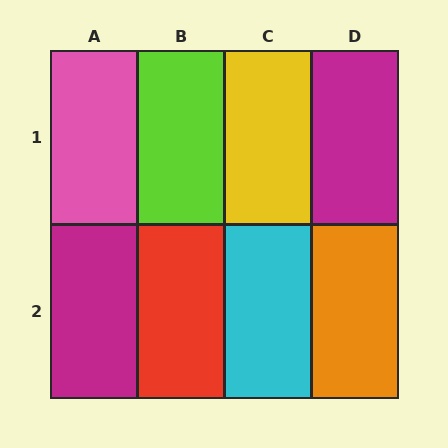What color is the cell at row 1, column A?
Pink.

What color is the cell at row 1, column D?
Magenta.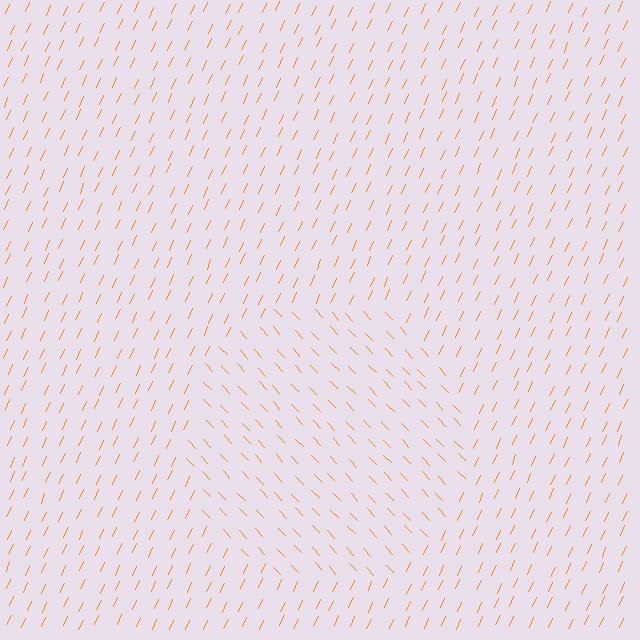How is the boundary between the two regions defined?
The boundary is defined purely by a change in line orientation (approximately 68 degrees difference). All lines are the same color and thickness.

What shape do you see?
I see a circle.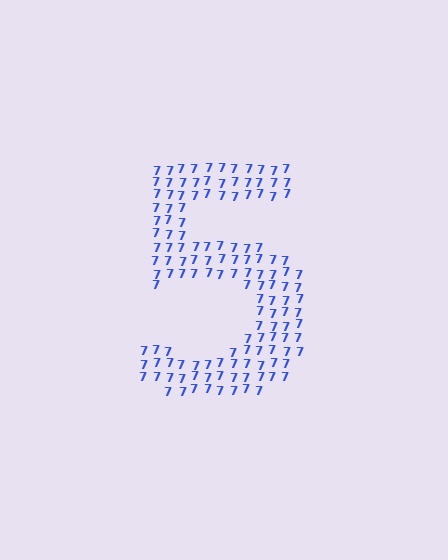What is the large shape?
The large shape is the digit 5.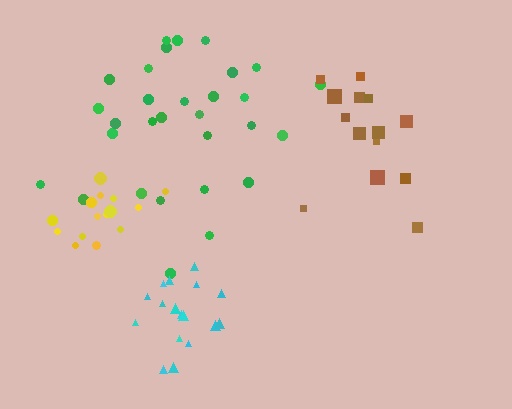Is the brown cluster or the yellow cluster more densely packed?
Yellow.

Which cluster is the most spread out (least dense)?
Green.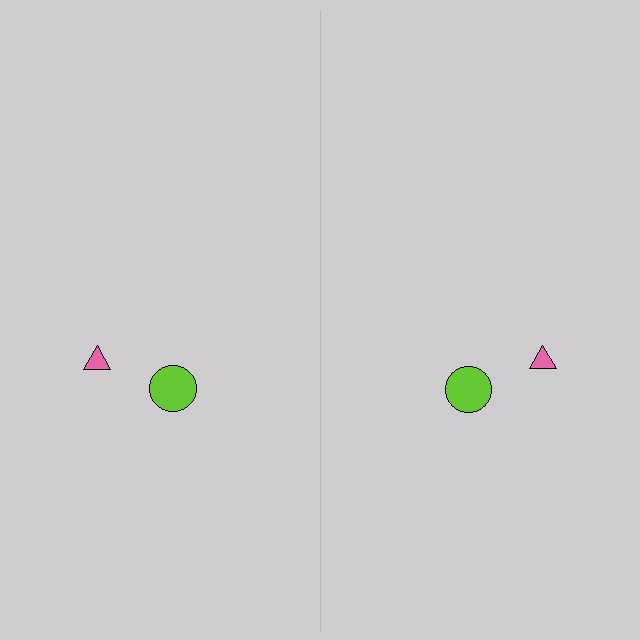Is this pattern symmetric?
Yes, this pattern has bilateral (reflection) symmetry.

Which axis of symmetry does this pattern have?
The pattern has a vertical axis of symmetry running through the center of the image.